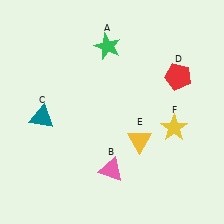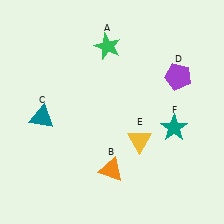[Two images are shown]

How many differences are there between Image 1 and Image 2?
There are 3 differences between the two images.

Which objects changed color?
B changed from pink to orange. D changed from red to purple. F changed from yellow to teal.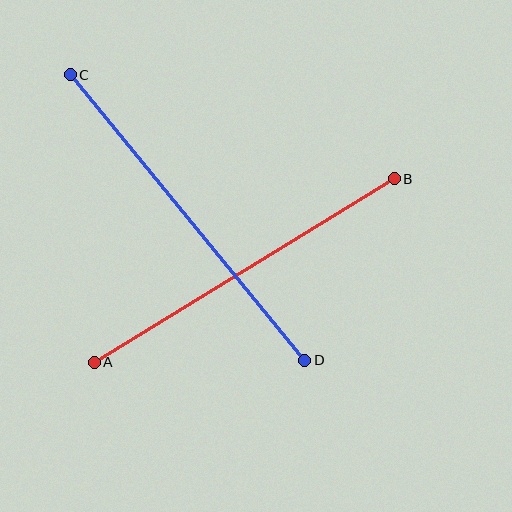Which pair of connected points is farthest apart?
Points C and D are farthest apart.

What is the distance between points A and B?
The distance is approximately 352 pixels.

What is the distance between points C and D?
The distance is approximately 370 pixels.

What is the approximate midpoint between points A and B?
The midpoint is at approximately (244, 270) pixels.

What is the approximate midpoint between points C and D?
The midpoint is at approximately (187, 218) pixels.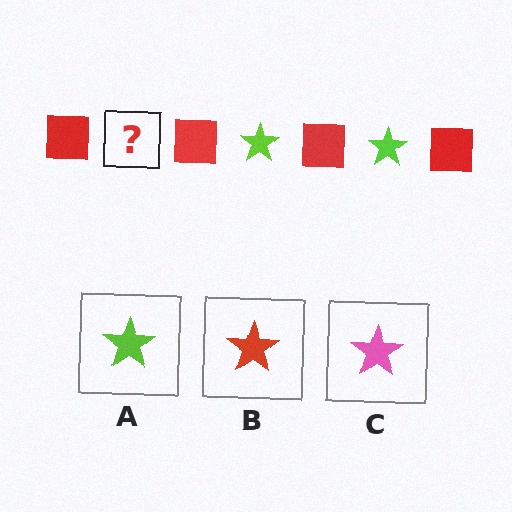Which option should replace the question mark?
Option A.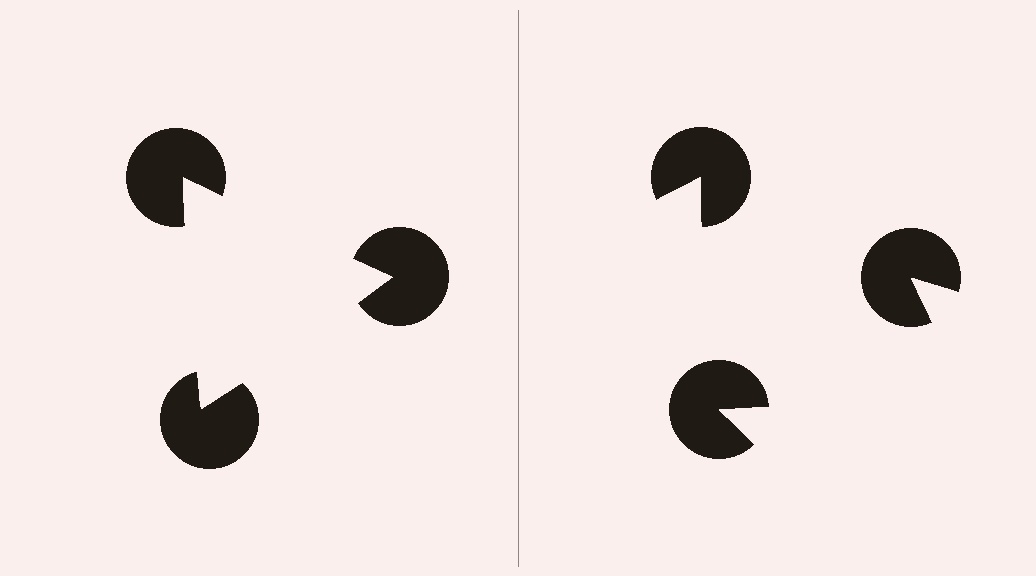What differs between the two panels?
The pac-man discs are positioned identically on both sides; only the wedge orientations differ. On the left they align to a triangle; on the right they are misaligned.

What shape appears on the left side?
An illusory triangle.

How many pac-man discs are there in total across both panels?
6 — 3 on each side.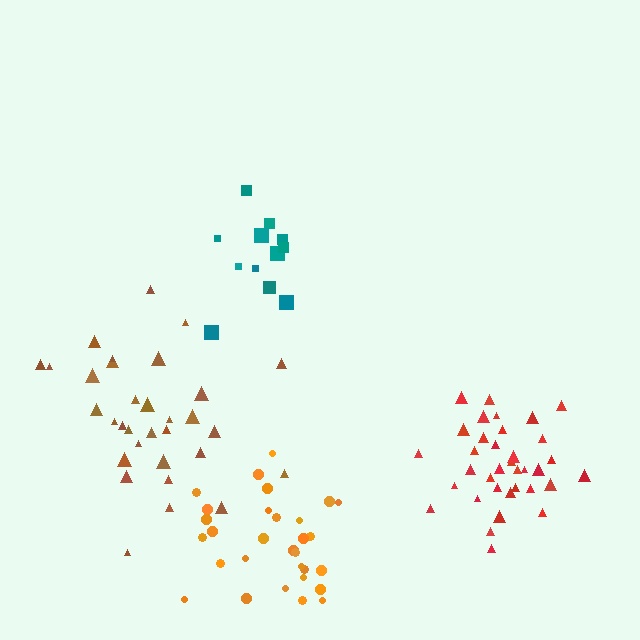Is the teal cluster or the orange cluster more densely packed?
Orange.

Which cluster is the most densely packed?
Red.